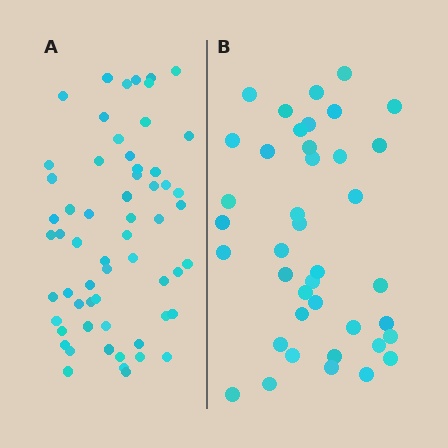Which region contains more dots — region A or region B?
Region A (the left region) has more dots.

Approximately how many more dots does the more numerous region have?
Region A has approximately 20 more dots than region B.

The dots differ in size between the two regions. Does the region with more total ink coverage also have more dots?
No. Region B has more total ink coverage because its dots are larger, but region A actually contains more individual dots. Total area can be misleading — the number of items is what matters here.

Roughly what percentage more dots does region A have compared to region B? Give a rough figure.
About 50% more.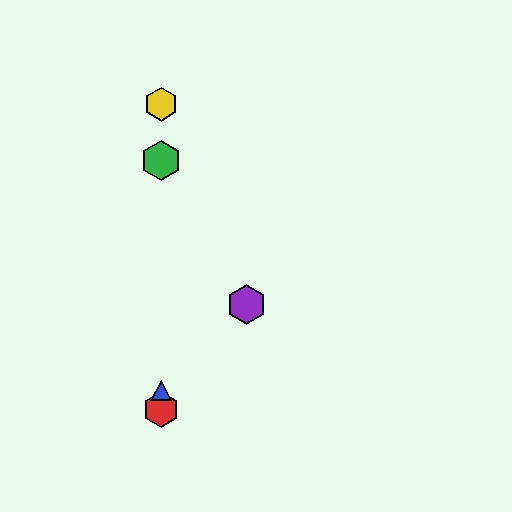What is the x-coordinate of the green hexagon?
The green hexagon is at x≈161.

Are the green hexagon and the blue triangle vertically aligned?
Yes, both are at x≈161.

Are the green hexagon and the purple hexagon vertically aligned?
No, the green hexagon is at x≈161 and the purple hexagon is at x≈246.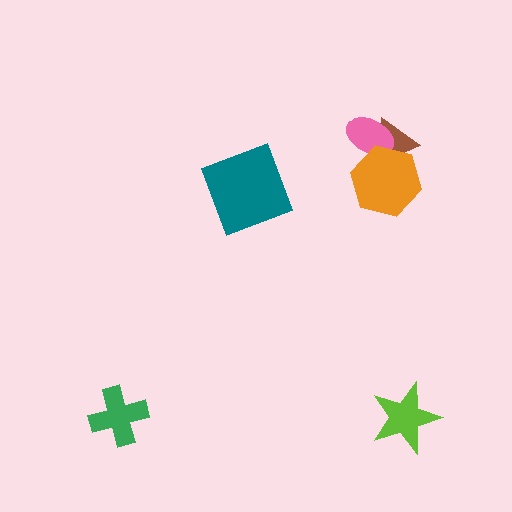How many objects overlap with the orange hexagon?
2 objects overlap with the orange hexagon.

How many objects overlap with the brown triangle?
2 objects overlap with the brown triangle.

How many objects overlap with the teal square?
0 objects overlap with the teal square.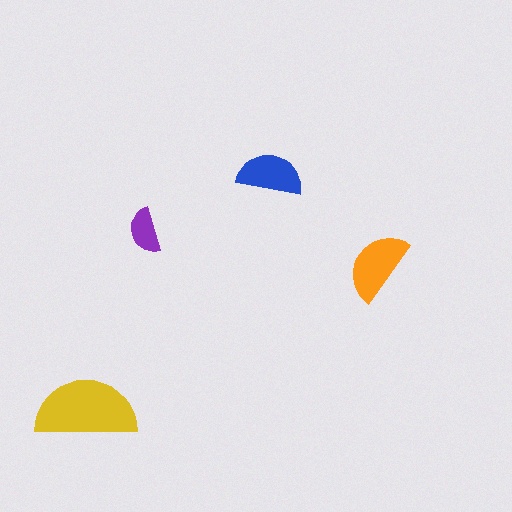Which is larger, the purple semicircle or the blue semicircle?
The blue one.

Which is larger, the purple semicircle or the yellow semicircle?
The yellow one.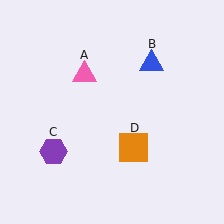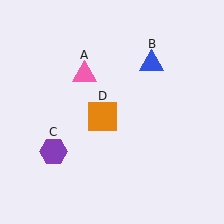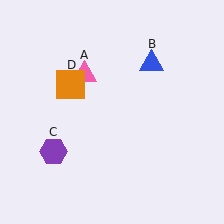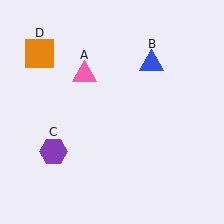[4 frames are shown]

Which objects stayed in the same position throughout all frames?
Pink triangle (object A) and blue triangle (object B) and purple hexagon (object C) remained stationary.